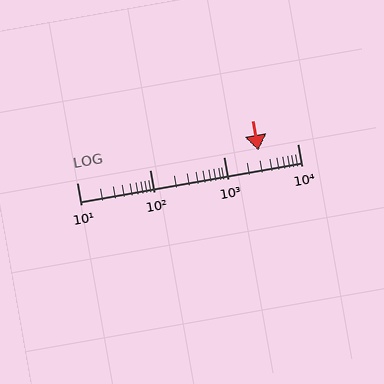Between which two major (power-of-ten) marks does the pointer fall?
The pointer is between 1000 and 10000.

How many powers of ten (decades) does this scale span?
The scale spans 3 decades, from 10 to 10000.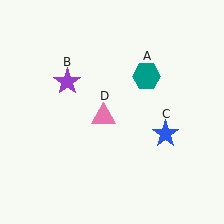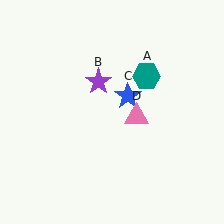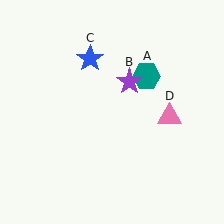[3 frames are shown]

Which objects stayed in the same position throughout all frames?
Teal hexagon (object A) remained stationary.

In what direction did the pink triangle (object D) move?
The pink triangle (object D) moved right.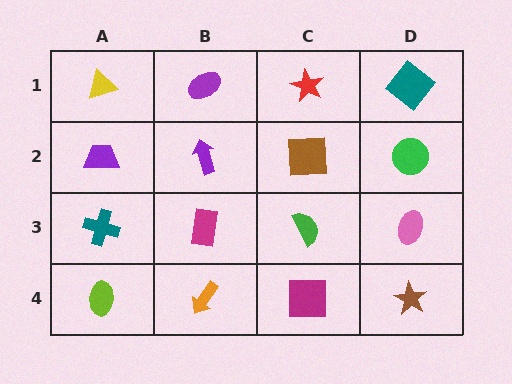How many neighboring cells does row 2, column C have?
4.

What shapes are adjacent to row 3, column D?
A green circle (row 2, column D), a brown star (row 4, column D), a green semicircle (row 3, column C).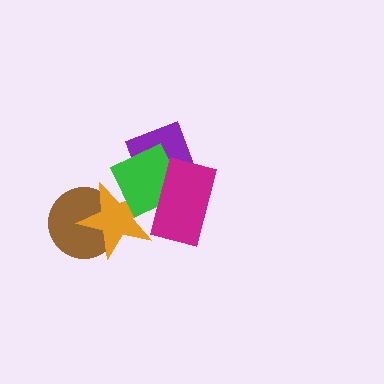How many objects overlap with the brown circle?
1 object overlaps with the brown circle.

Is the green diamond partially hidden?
Yes, it is partially covered by another shape.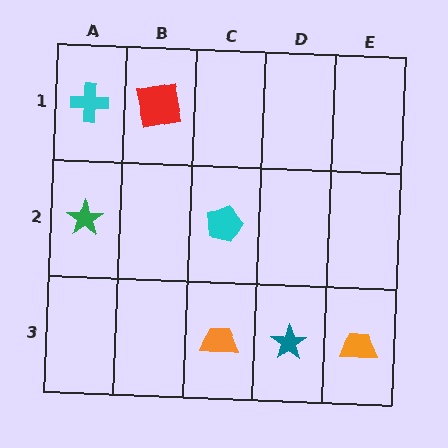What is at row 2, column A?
A green star.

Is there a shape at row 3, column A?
No, that cell is empty.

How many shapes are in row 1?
2 shapes.